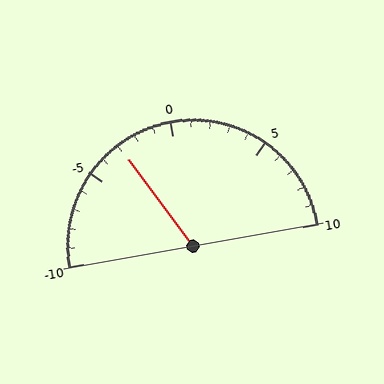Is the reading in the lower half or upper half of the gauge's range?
The reading is in the lower half of the range (-10 to 10).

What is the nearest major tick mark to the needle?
The nearest major tick mark is -5.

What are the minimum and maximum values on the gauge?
The gauge ranges from -10 to 10.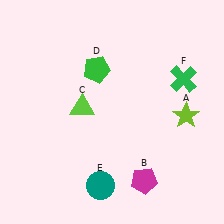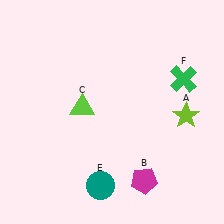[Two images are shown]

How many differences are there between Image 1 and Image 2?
There is 1 difference between the two images.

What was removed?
The green pentagon (D) was removed in Image 2.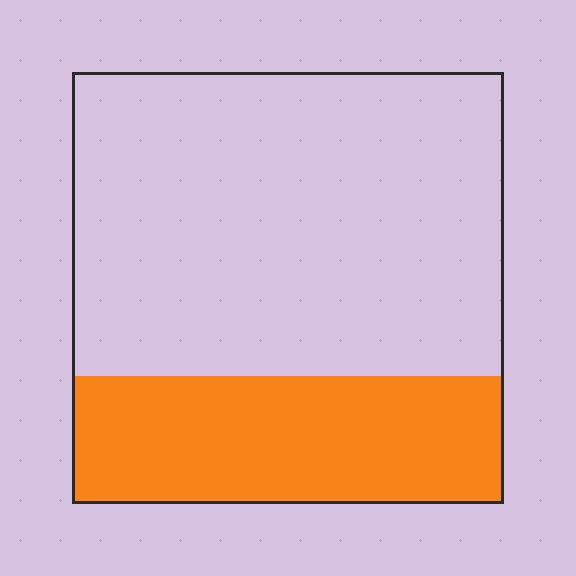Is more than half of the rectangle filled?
No.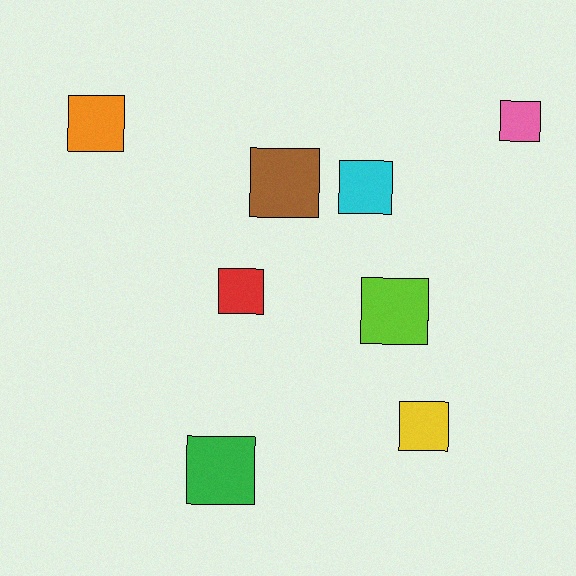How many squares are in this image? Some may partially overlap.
There are 8 squares.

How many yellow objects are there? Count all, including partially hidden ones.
There is 1 yellow object.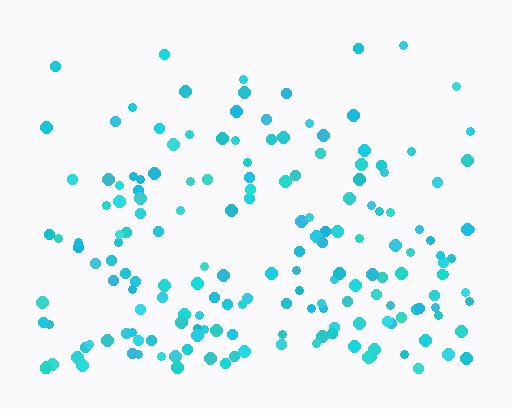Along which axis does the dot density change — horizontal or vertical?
Vertical.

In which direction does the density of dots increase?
From top to bottom, with the bottom side densest.